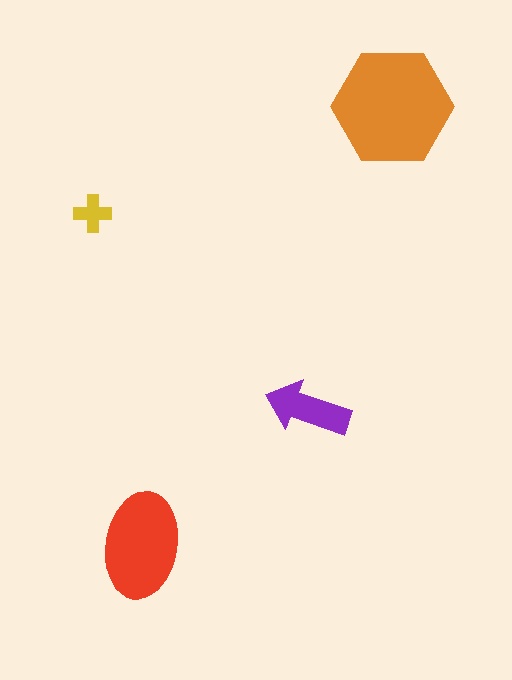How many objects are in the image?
There are 4 objects in the image.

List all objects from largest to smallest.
The orange hexagon, the red ellipse, the purple arrow, the yellow cross.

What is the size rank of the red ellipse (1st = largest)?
2nd.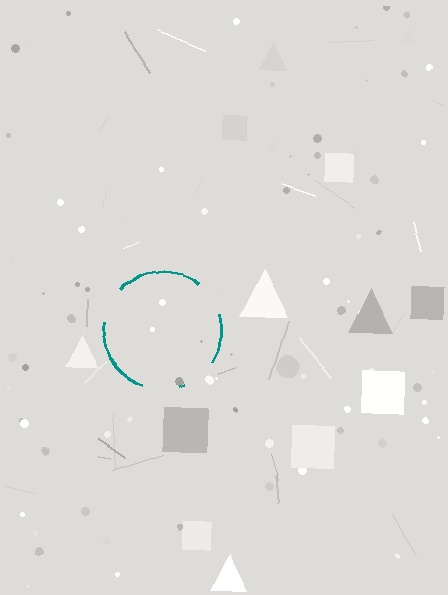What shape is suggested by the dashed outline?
The dashed outline suggests a circle.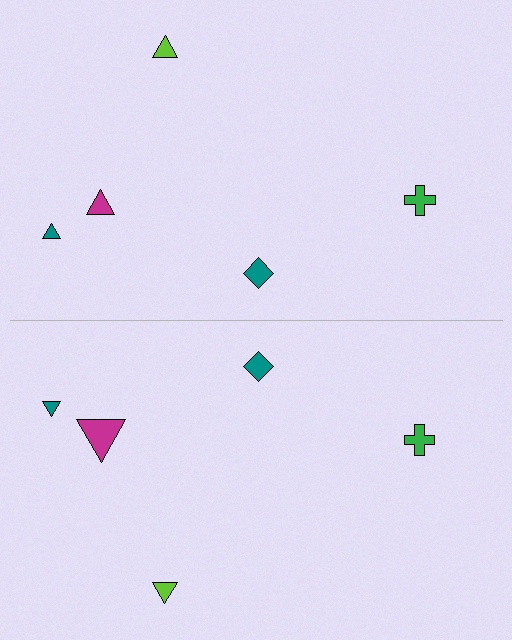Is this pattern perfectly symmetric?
No, the pattern is not perfectly symmetric. The magenta triangle on the bottom side has a different size than its mirror counterpart.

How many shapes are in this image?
There are 10 shapes in this image.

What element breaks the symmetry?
The magenta triangle on the bottom side has a different size than its mirror counterpart.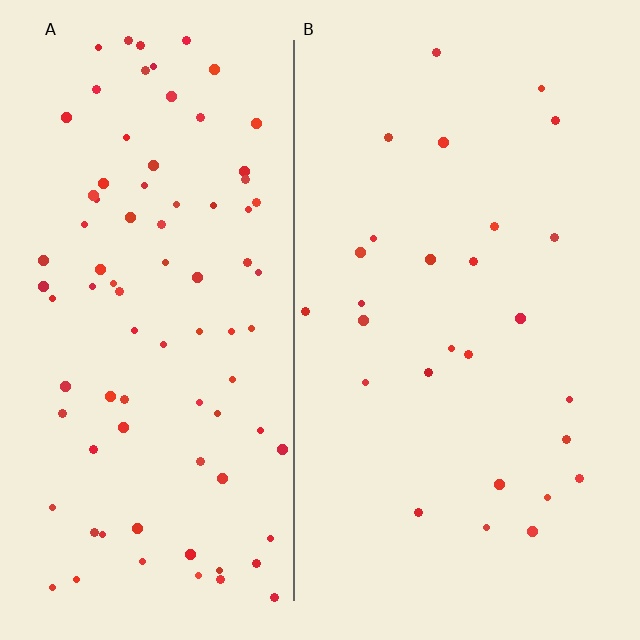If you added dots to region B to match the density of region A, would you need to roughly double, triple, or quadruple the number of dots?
Approximately triple.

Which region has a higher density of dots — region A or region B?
A (the left).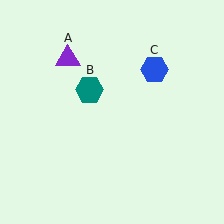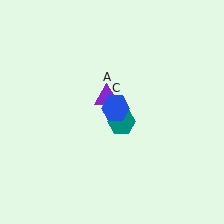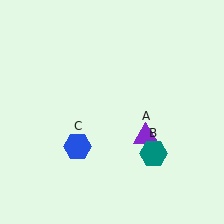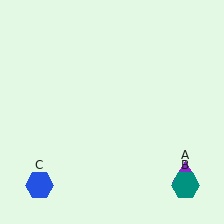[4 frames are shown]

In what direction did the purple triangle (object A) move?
The purple triangle (object A) moved down and to the right.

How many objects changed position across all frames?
3 objects changed position: purple triangle (object A), teal hexagon (object B), blue hexagon (object C).